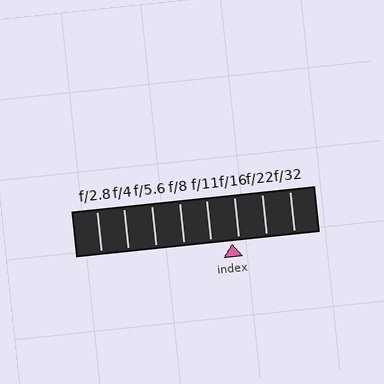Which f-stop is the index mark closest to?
The index mark is closest to f/16.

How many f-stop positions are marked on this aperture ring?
There are 8 f-stop positions marked.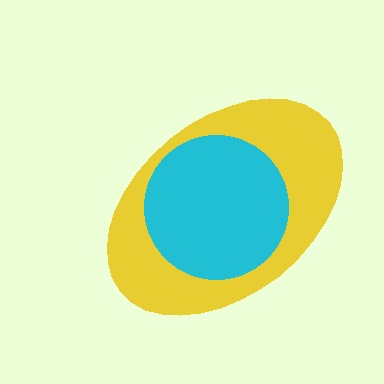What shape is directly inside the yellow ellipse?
The cyan circle.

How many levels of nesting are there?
2.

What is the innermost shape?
The cyan circle.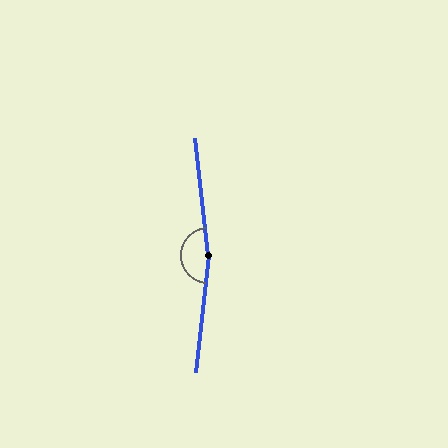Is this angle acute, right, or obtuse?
It is obtuse.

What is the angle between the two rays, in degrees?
Approximately 167 degrees.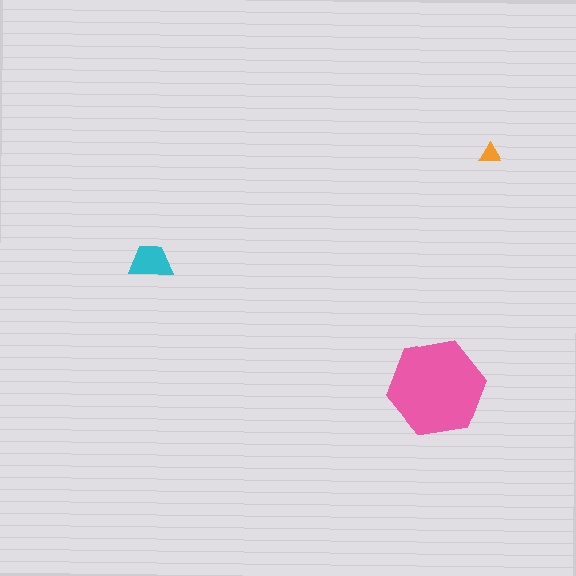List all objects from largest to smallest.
The pink hexagon, the cyan trapezoid, the orange triangle.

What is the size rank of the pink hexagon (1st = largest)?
1st.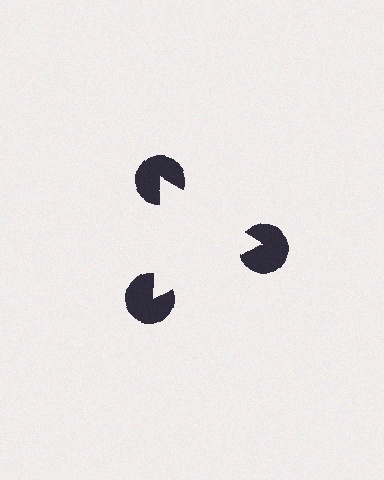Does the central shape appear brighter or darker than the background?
It typically appears slightly brighter than the background, even though no actual brightness change is drawn.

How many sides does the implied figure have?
3 sides.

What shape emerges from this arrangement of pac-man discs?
An illusory triangle — its edges are inferred from the aligned wedge cuts in the pac-man discs, not physically drawn.